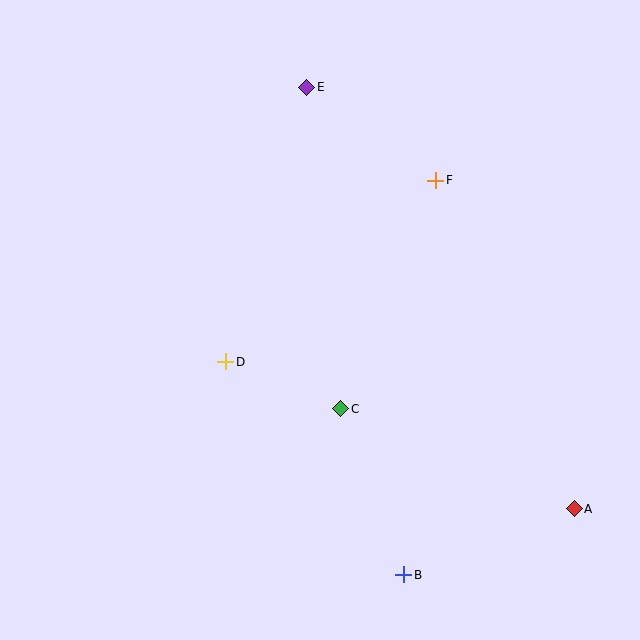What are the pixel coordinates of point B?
Point B is at (404, 575).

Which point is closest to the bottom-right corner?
Point A is closest to the bottom-right corner.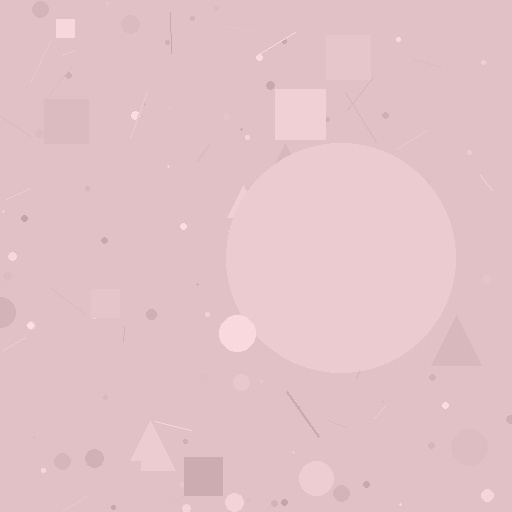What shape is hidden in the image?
A circle is hidden in the image.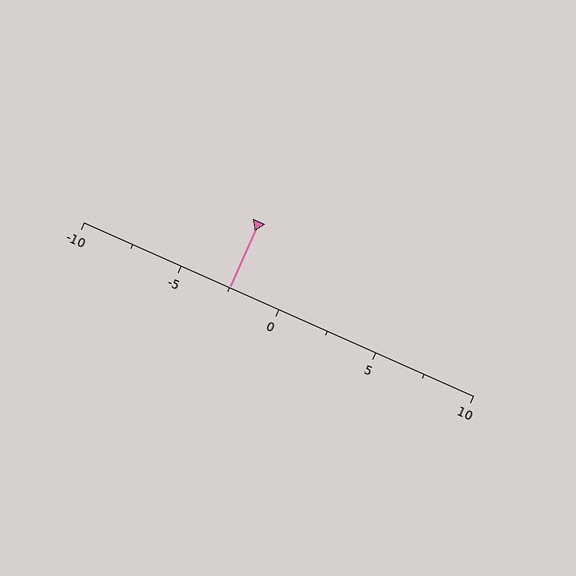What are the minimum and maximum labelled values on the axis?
The axis runs from -10 to 10.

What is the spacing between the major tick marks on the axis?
The major ticks are spaced 5 apart.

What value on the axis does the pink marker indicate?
The marker indicates approximately -2.5.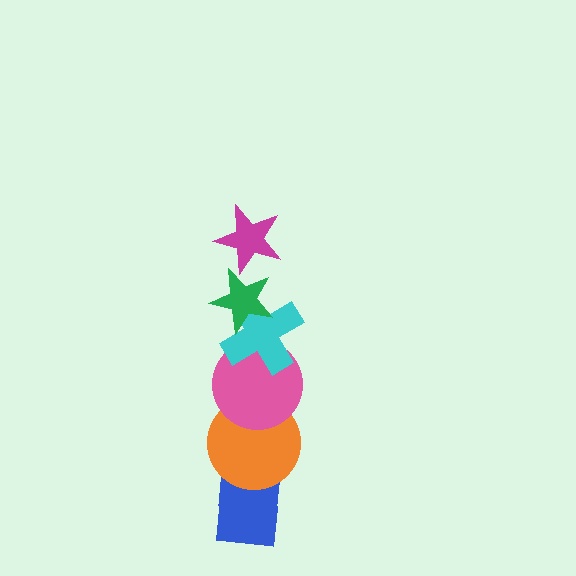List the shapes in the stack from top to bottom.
From top to bottom: the magenta star, the green star, the cyan cross, the pink circle, the orange circle, the blue rectangle.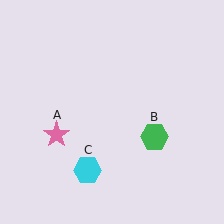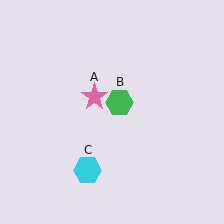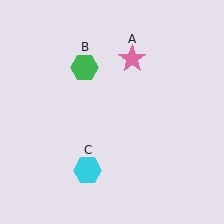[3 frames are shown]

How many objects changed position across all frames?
2 objects changed position: pink star (object A), green hexagon (object B).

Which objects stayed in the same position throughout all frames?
Cyan hexagon (object C) remained stationary.